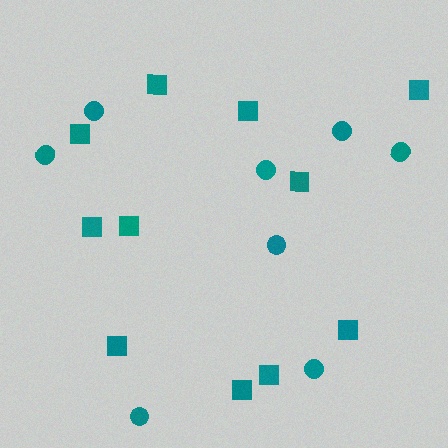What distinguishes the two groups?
There are 2 groups: one group of squares (11) and one group of circles (8).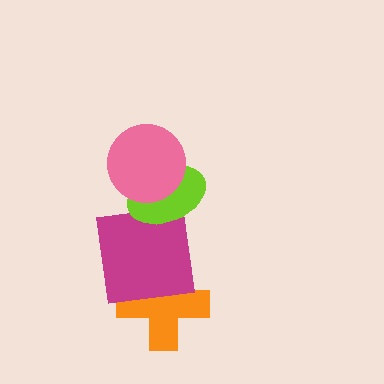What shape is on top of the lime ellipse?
The pink circle is on top of the lime ellipse.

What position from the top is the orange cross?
The orange cross is 4th from the top.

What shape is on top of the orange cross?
The magenta square is on top of the orange cross.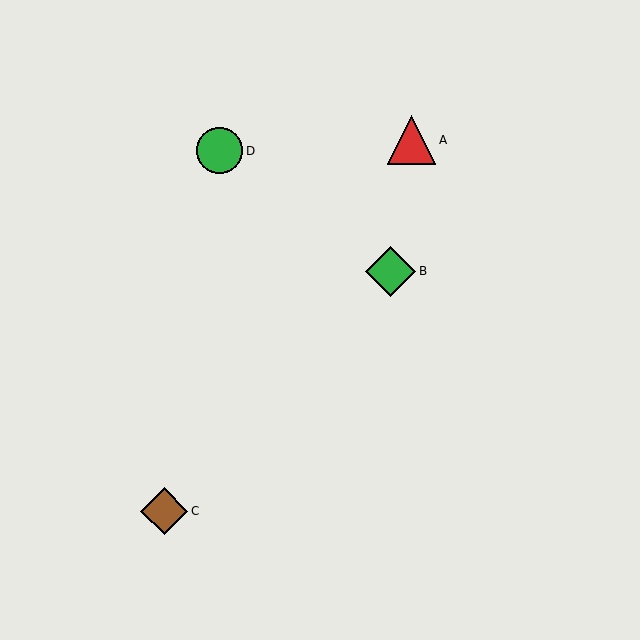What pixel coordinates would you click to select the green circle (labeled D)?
Click at (220, 151) to select the green circle D.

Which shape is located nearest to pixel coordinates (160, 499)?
The brown diamond (labeled C) at (164, 511) is nearest to that location.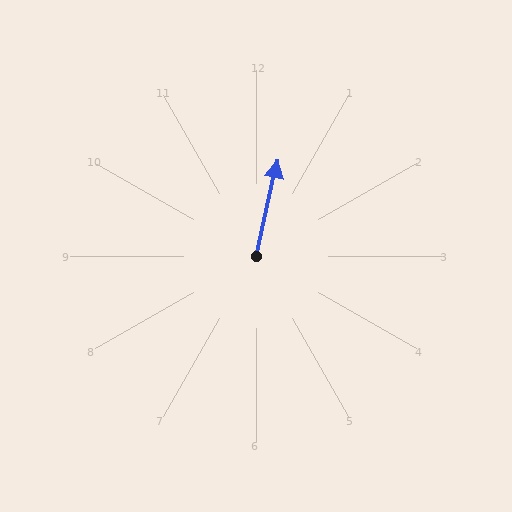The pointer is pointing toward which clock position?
Roughly 12 o'clock.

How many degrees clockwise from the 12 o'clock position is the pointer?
Approximately 13 degrees.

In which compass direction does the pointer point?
North.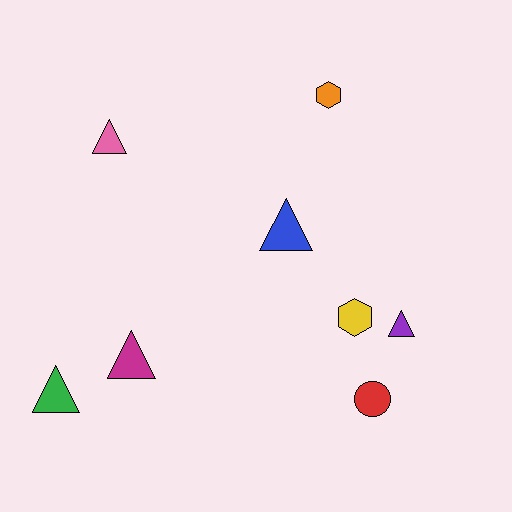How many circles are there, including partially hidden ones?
There is 1 circle.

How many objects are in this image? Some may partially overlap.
There are 8 objects.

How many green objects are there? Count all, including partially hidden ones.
There is 1 green object.